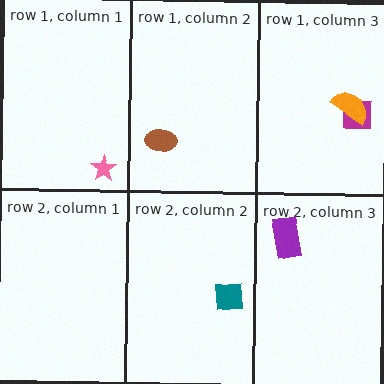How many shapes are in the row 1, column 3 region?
2.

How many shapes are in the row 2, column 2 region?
1.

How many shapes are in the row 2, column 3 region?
1.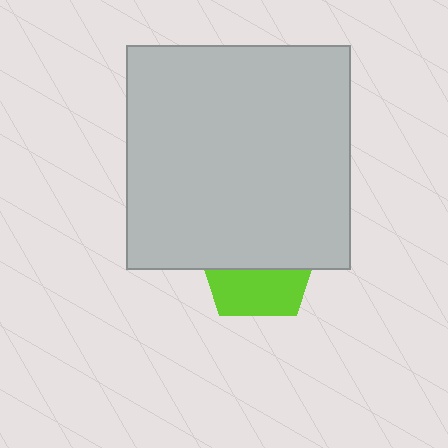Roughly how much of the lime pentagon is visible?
A small part of it is visible (roughly 41%).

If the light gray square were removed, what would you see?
You would see the complete lime pentagon.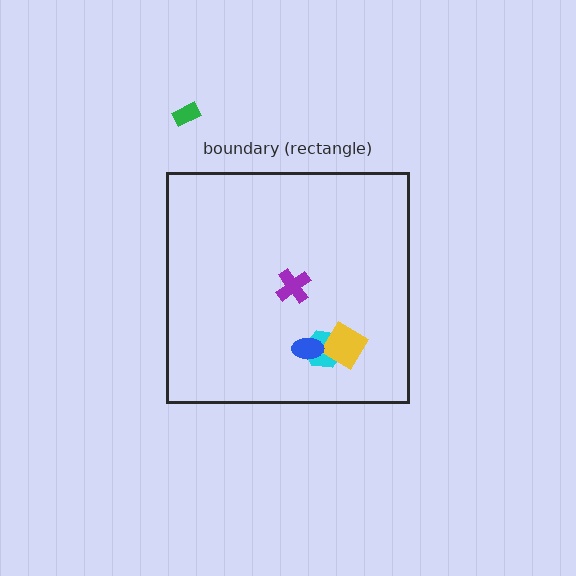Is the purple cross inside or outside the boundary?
Inside.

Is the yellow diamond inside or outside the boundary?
Inside.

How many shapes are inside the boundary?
4 inside, 1 outside.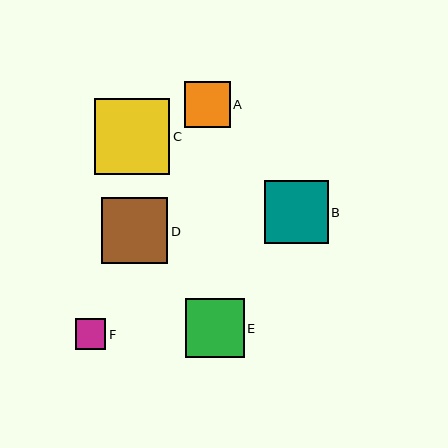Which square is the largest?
Square C is the largest with a size of approximately 76 pixels.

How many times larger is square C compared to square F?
Square C is approximately 2.5 times the size of square F.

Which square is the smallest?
Square F is the smallest with a size of approximately 30 pixels.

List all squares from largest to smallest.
From largest to smallest: C, D, B, E, A, F.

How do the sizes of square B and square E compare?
Square B and square E are approximately the same size.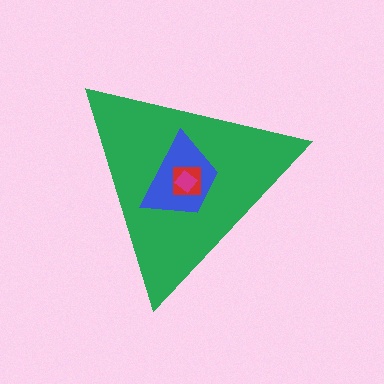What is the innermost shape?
The magenta diamond.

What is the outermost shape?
The green triangle.